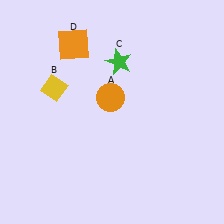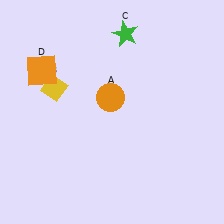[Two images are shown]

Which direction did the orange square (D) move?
The orange square (D) moved left.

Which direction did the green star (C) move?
The green star (C) moved up.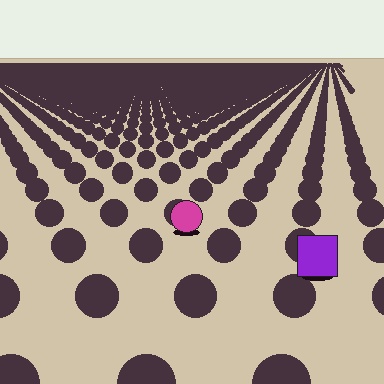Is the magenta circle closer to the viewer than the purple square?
No. The purple square is closer — you can tell from the texture gradient: the ground texture is coarser near it.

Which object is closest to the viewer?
The purple square is closest. The texture marks near it are larger and more spread out.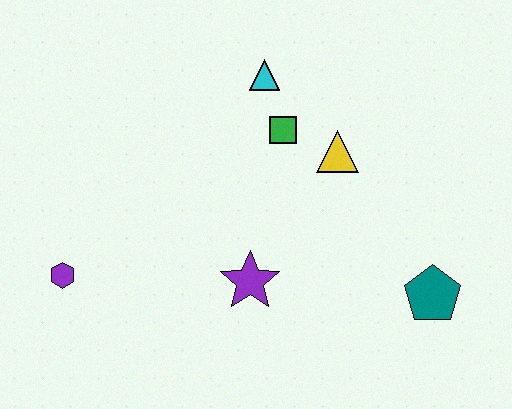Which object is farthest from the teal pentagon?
The purple hexagon is farthest from the teal pentagon.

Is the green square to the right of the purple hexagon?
Yes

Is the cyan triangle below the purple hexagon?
No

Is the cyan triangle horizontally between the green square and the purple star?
Yes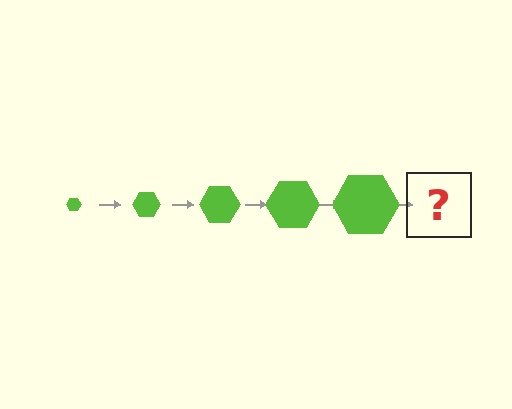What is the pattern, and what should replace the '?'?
The pattern is that the hexagon gets progressively larger each step. The '?' should be a lime hexagon, larger than the previous one.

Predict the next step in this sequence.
The next step is a lime hexagon, larger than the previous one.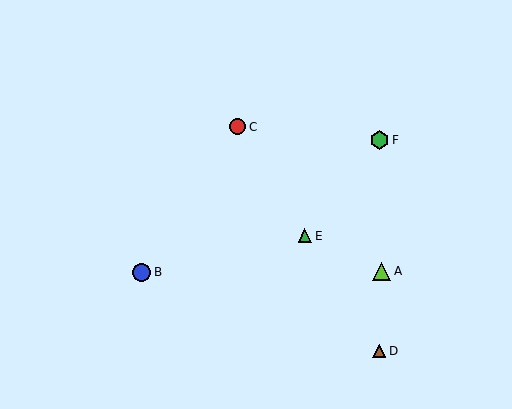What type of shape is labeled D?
Shape D is a brown triangle.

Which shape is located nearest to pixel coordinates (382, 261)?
The lime triangle (labeled A) at (382, 271) is nearest to that location.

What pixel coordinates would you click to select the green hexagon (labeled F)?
Click at (380, 140) to select the green hexagon F.